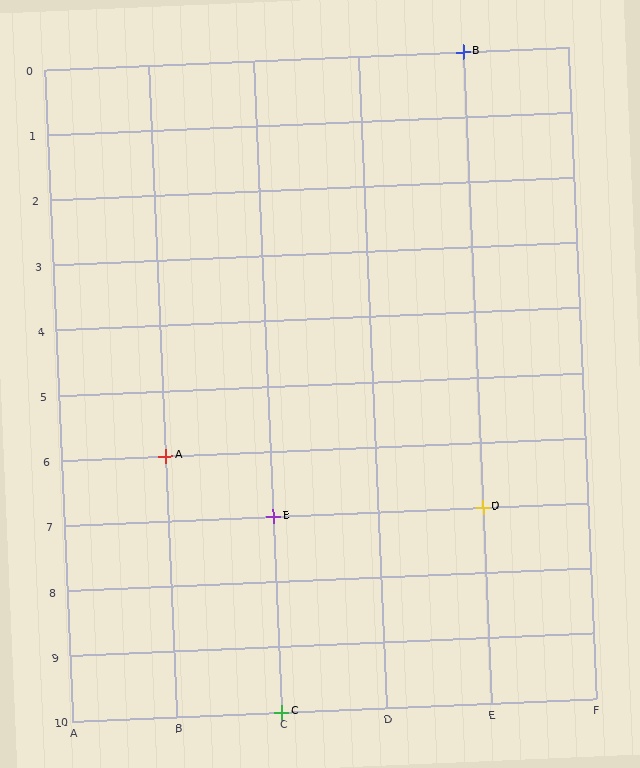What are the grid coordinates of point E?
Point E is at grid coordinates (C, 7).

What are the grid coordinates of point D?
Point D is at grid coordinates (E, 7).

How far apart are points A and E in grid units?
Points A and E are 1 column and 1 row apart (about 1.4 grid units diagonally).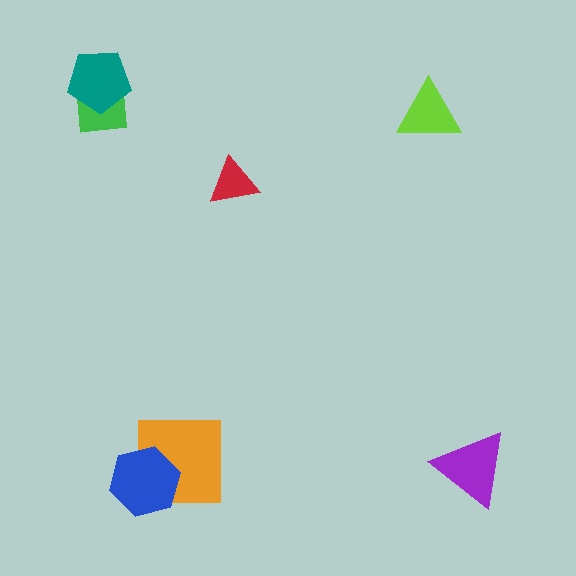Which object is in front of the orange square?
The blue hexagon is in front of the orange square.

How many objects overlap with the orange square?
1 object overlaps with the orange square.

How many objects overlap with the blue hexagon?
1 object overlaps with the blue hexagon.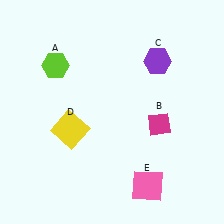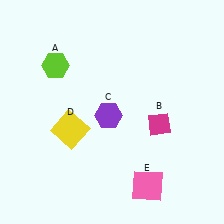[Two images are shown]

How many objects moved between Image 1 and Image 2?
1 object moved between the two images.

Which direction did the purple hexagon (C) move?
The purple hexagon (C) moved down.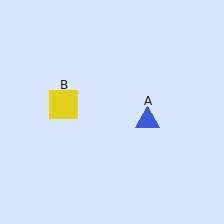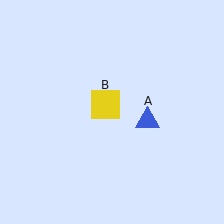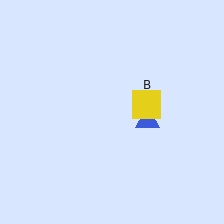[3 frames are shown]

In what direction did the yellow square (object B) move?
The yellow square (object B) moved right.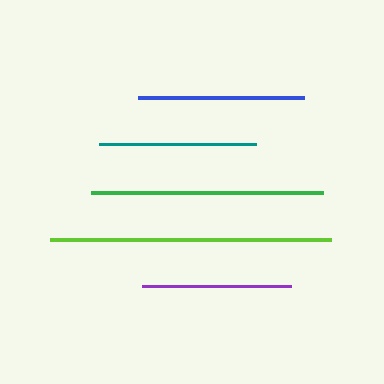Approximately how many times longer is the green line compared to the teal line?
The green line is approximately 1.5 times the length of the teal line.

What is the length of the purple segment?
The purple segment is approximately 150 pixels long.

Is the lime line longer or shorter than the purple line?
The lime line is longer than the purple line.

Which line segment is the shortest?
The purple line is the shortest at approximately 150 pixels.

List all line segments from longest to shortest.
From longest to shortest: lime, green, blue, teal, purple.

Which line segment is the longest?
The lime line is the longest at approximately 281 pixels.